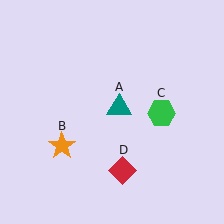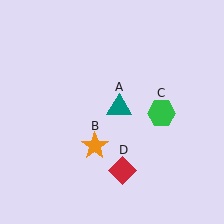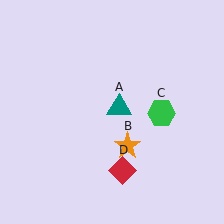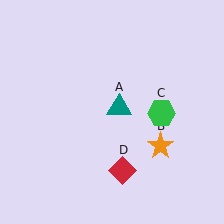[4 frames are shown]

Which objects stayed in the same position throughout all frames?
Teal triangle (object A) and green hexagon (object C) and red diamond (object D) remained stationary.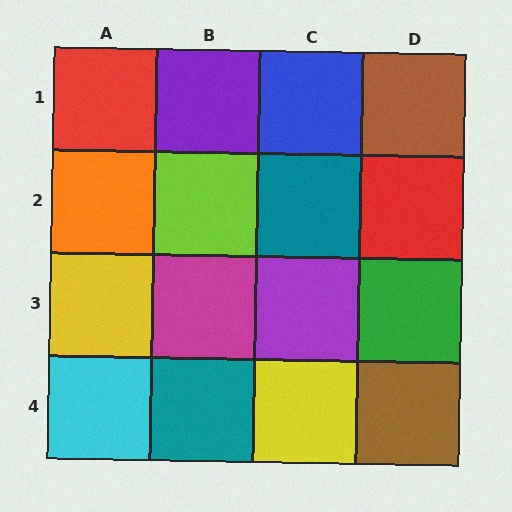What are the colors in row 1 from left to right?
Red, purple, blue, brown.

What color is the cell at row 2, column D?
Red.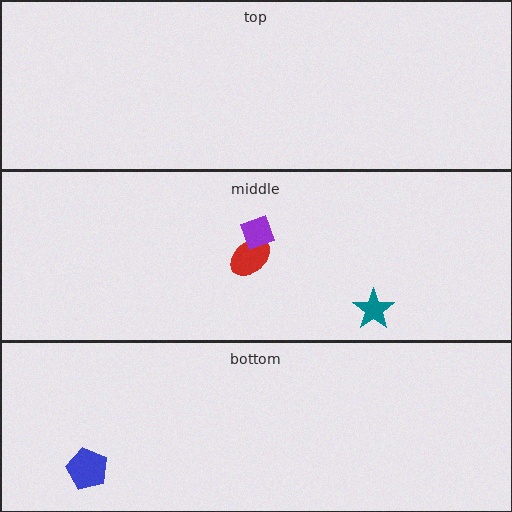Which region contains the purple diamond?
The middle region.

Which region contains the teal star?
The middle region.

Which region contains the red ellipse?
The middle region.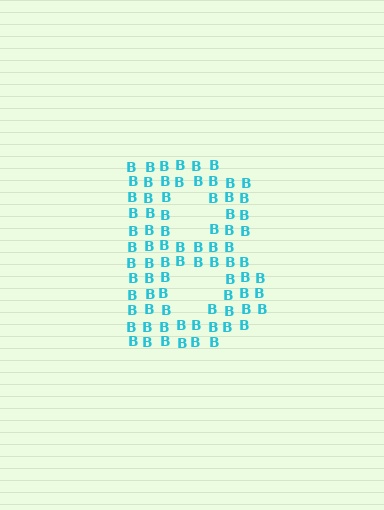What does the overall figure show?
The overall figure shows the letter B.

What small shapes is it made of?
It is made of small letter B's.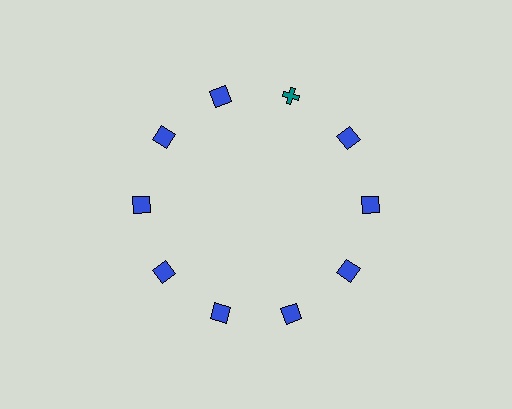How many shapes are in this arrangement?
There are 10 shapes arranged in a ring pattern.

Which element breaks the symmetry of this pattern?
The teal cross at roughly the 1 o'clock position breaks the symmetry. All other shapes are blue squares.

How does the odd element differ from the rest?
It differs in both color (teal instead of blue) and shape (cross instead of square).